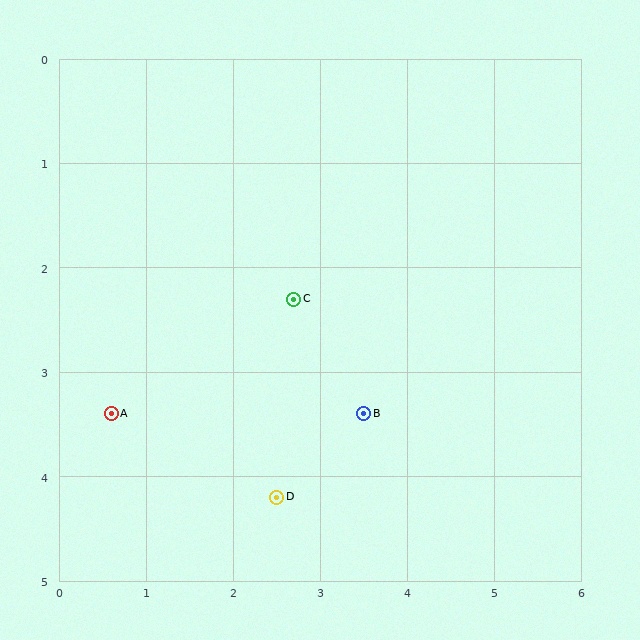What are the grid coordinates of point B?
Point B is at approximately (3.5, 3.4).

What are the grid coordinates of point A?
Point A is at approximately (0.6, 3.4).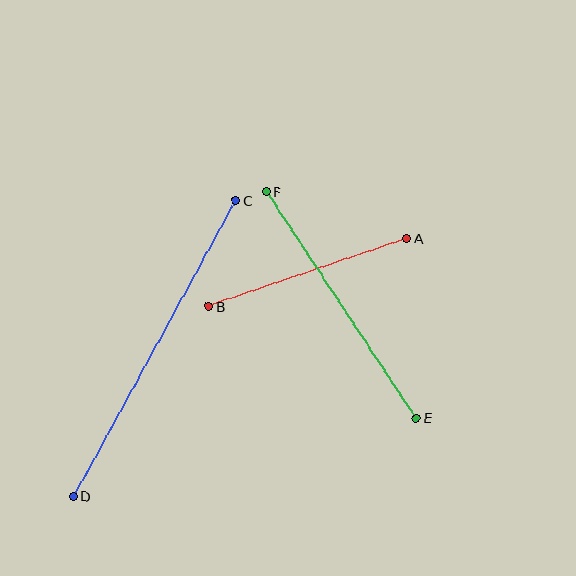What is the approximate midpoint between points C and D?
The midpoint is at approximately (154, 348) pixels.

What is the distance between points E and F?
The distance is approximately 271 pixels.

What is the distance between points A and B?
The distance is approximately 209 pixels.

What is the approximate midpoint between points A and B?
The midpoint is at approximately (308, 272) pixels.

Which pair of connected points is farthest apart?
Points C and D are farthest apart.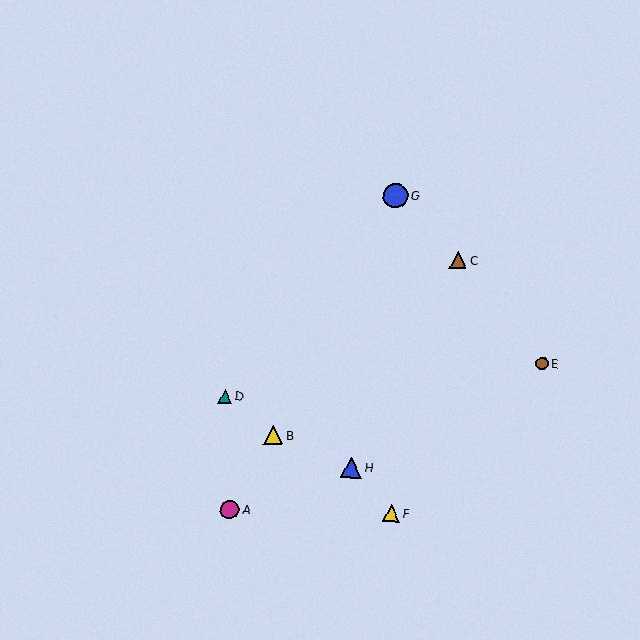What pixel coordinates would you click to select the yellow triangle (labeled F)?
Click at (391, 513) to select the yellow triangle F.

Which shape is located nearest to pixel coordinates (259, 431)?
The yellow triangle (labeled B) at (273, 435) is nearest to that location.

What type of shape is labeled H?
Shape H is a blue triangle.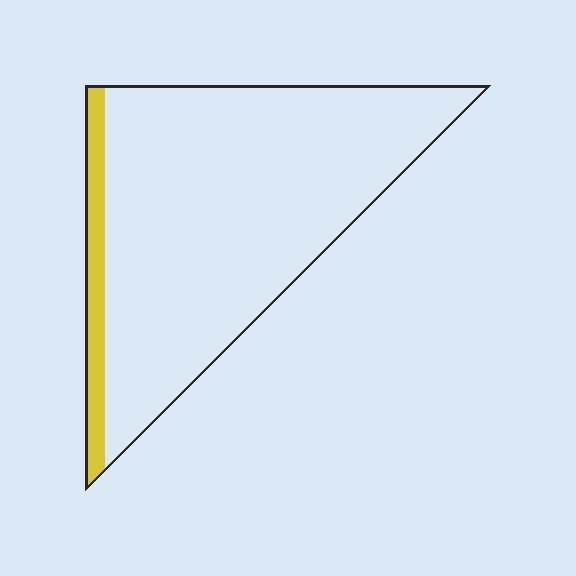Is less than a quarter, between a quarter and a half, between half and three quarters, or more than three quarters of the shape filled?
Less than a quarter.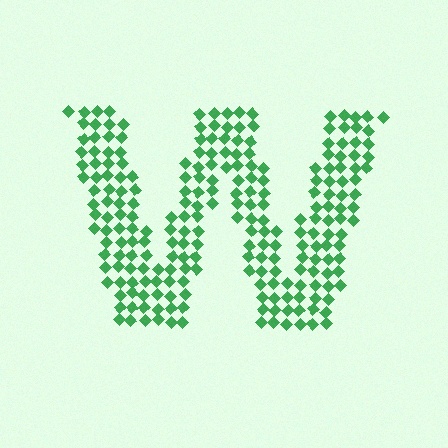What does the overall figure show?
The overall figure shows the letter W.